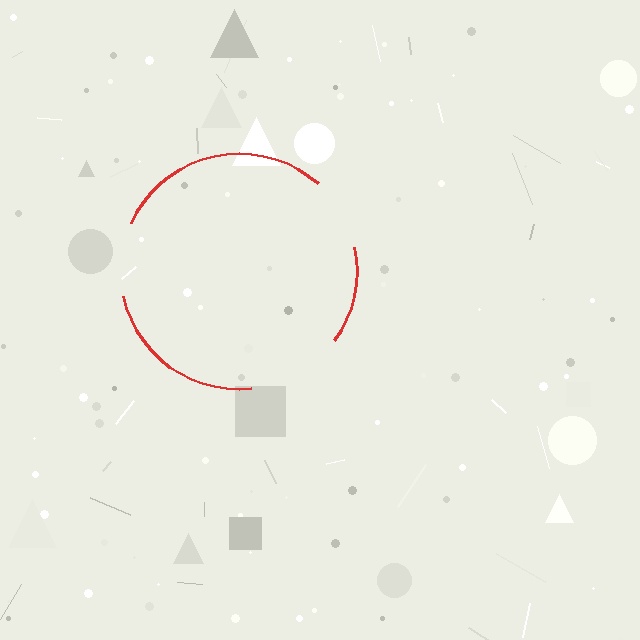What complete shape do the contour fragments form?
The contour fragments form a circle.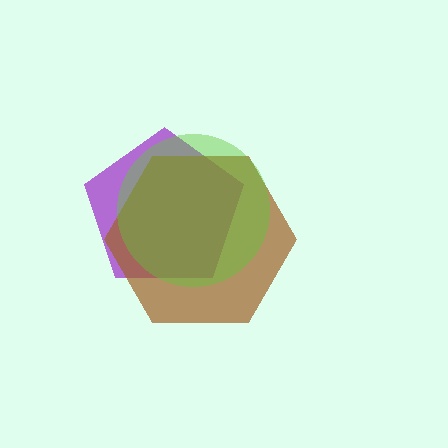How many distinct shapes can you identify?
There are 3 distinct shapes: a purple pentagon, a brown hexagon, a lime circle.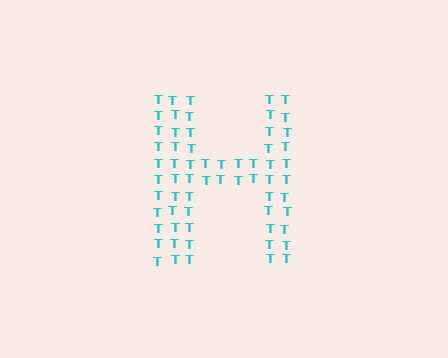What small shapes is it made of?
It is made of small letter T's.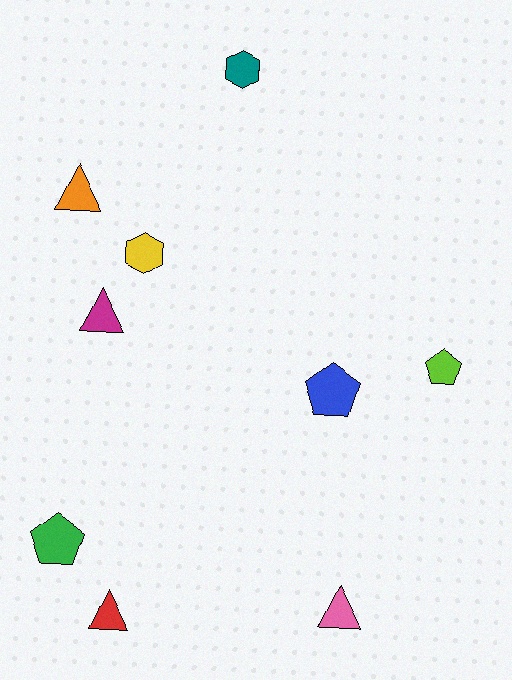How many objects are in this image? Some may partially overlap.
There are 9 objects.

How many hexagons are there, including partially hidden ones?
There are 2 hexagons.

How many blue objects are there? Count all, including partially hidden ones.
There is 1 blue object.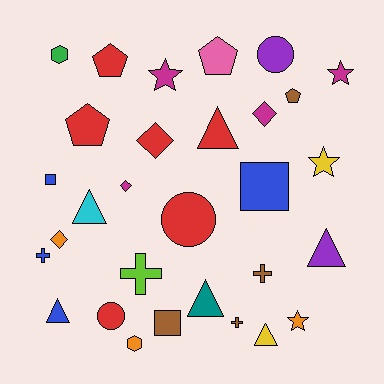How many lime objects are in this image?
There is 1 lime object.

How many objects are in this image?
There are 30 objects.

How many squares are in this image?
There are 3 squares.